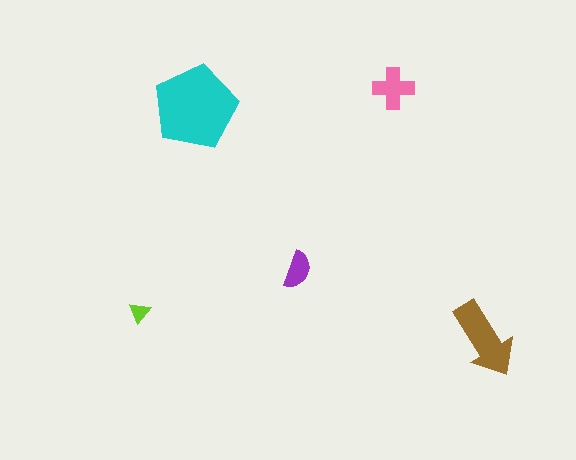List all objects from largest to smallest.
The cyan pentagon, the brown arrow, the pink cross, the purple semicircle, the lime triangle.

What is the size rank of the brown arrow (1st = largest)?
2nd.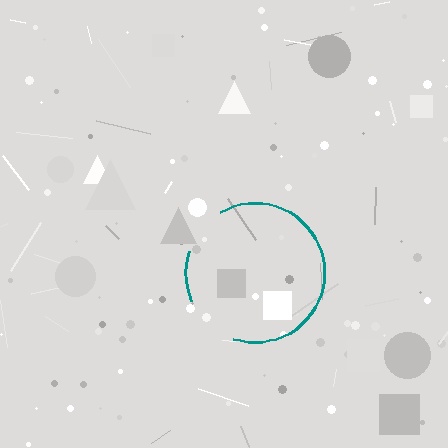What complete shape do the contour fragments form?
The contour fragments form a circle.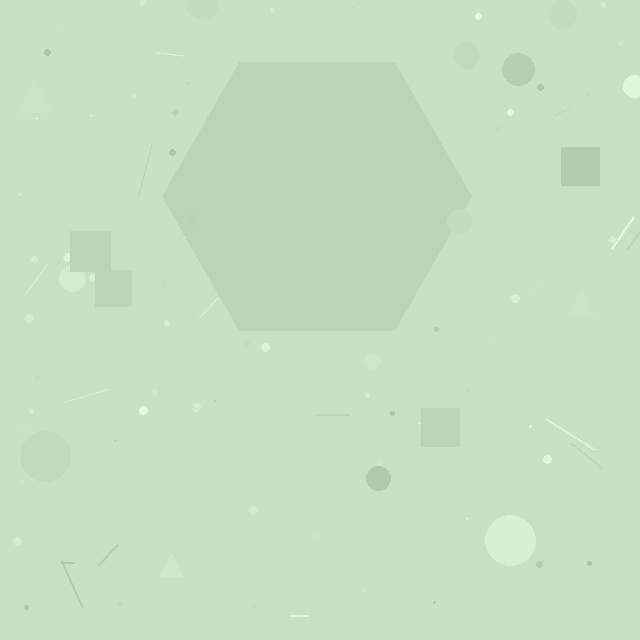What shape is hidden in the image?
A hexagon is hidden in the image.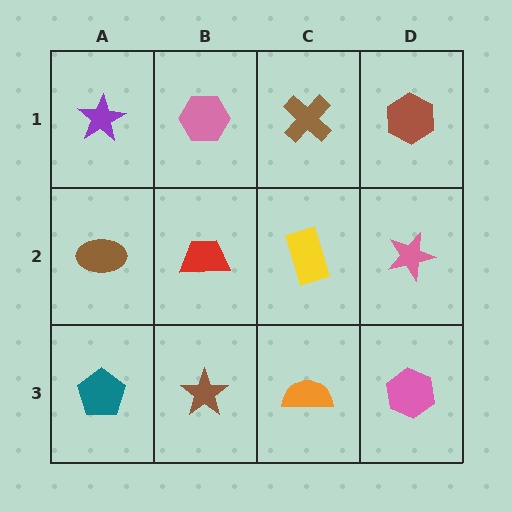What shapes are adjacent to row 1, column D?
A pink star (row 2, column D), a brown cross (row 1, column C).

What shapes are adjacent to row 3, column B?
A red trapezoid (row 2, column B), a teal pentagon (row 3, column A), an orange semicircle (row 3, column C).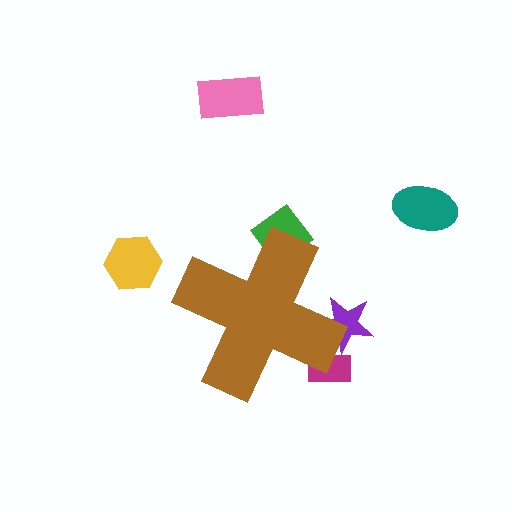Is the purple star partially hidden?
Yes, the purple star is partially hidden behind the brown cross.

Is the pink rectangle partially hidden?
No, the pink rectangle is fully visible.